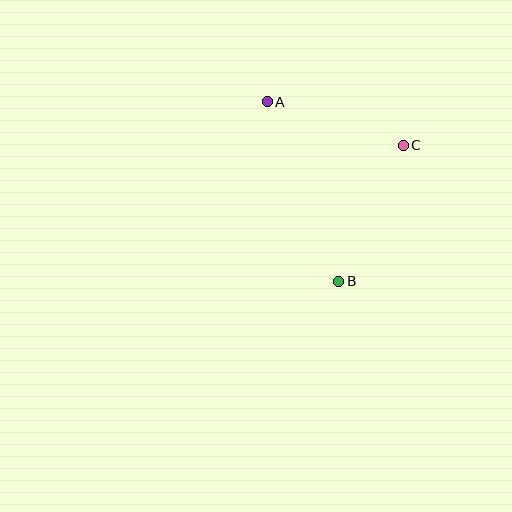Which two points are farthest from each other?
Points A and B are farthest from each other.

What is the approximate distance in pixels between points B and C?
The distance between B and C is approximately 150 pixels.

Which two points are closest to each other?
Points A and C are closest to each other.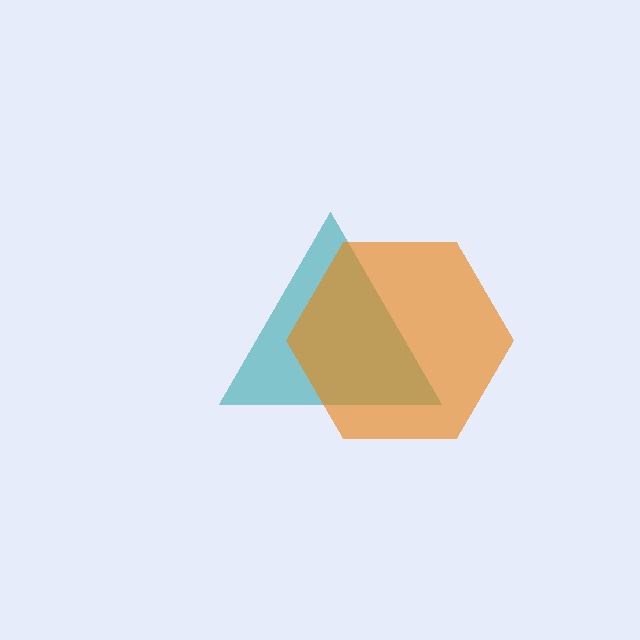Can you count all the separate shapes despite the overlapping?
Yes, there are 2 separate shapes.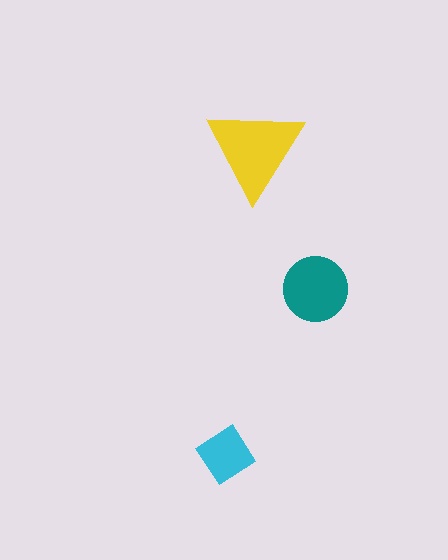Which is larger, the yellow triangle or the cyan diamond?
The yellow triangle.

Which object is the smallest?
The cyan diamond.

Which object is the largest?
The yellow triangle.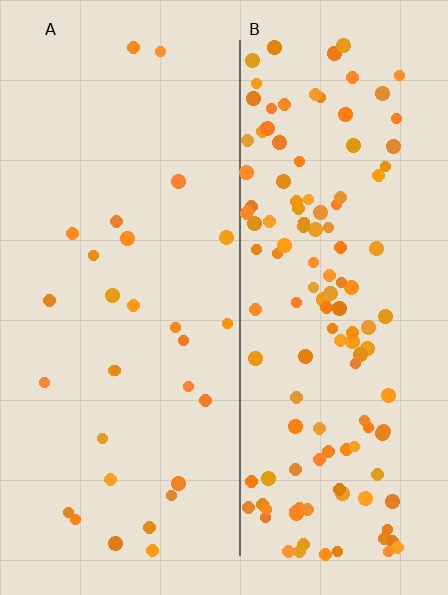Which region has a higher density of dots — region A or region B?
B (the right).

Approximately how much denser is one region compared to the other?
Approximately 4.6× — region B over region A.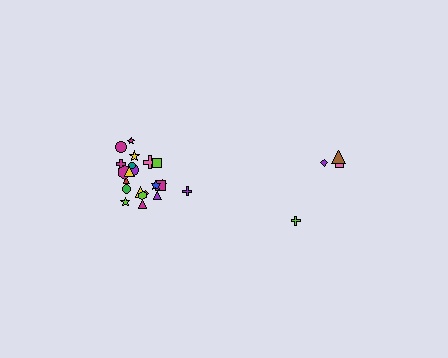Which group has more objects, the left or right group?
The left group.